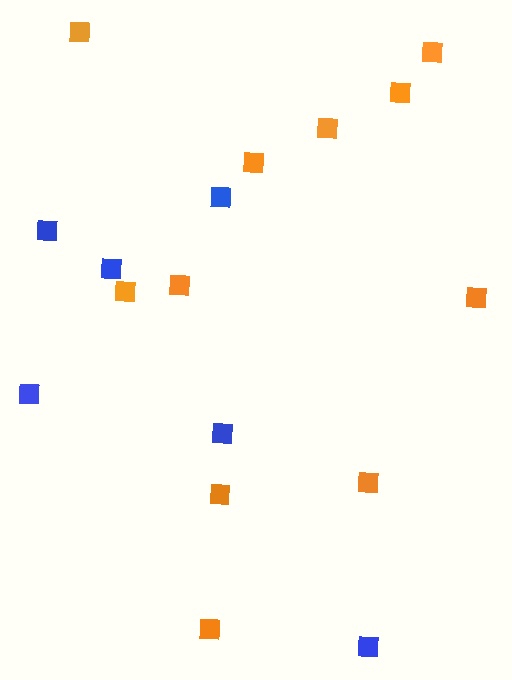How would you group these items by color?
There are 2 groups: one group of blue squares (6) and one group of orange squares (11).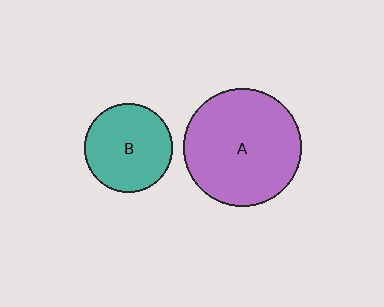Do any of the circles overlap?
No, none of the circles overlap.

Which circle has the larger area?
Circle A (purple).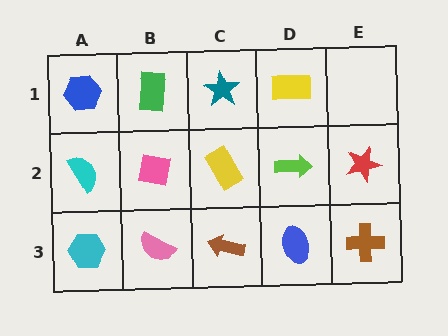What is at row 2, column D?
A lime arrow.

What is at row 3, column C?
A brown arrow.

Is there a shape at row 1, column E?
No, that cell is empty.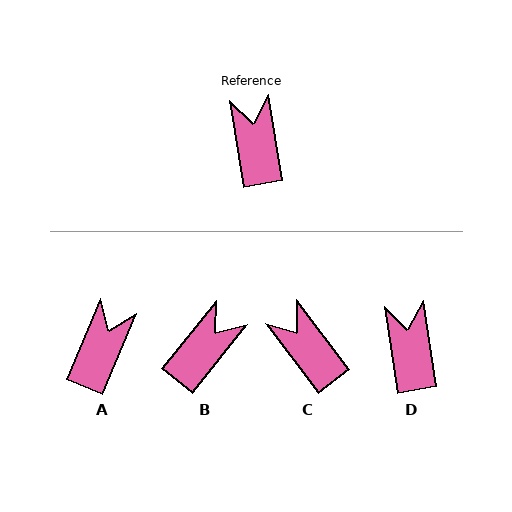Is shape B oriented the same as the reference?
No, it is off by about 48 degrees.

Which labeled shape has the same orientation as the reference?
D.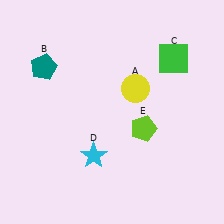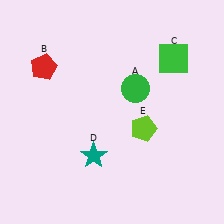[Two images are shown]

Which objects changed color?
A changed from yellow to green. B changed from teal to red. D changed from cyan to teal.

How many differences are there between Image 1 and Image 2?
There are 3 differences between the two images.